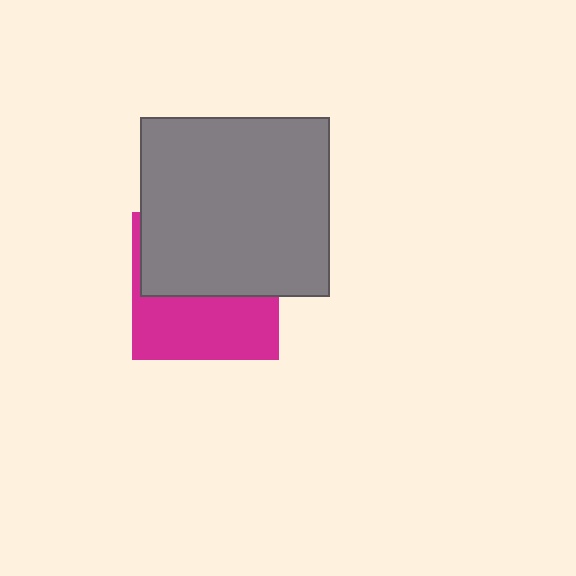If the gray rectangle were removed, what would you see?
You would see the complete magenta square.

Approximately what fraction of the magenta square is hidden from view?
Roughly 55% of the magenta square is hidden behind the gray rectangle.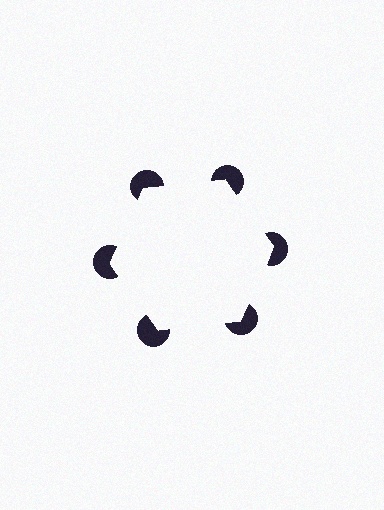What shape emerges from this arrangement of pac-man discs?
An illusory hexagon — its edges are inferred from the aligned wedge cuts in the pac-man discs, not physically drawn.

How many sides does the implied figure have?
6 sides.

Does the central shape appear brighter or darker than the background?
It typically appears slightly brighter than the background, even though no actual brightness change is drawn.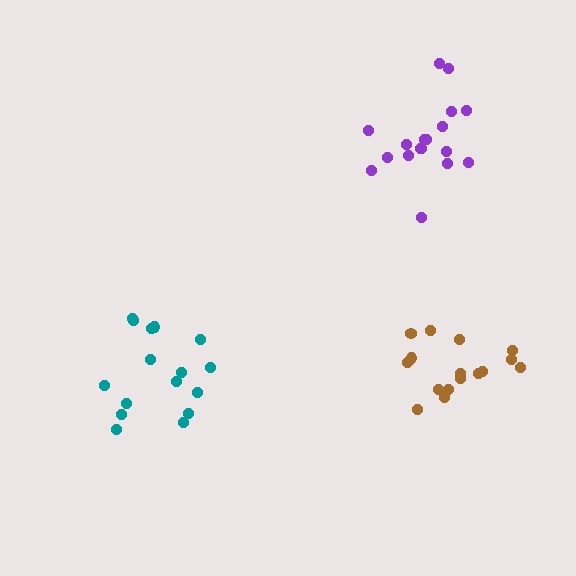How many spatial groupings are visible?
There are 3 spatial groupings.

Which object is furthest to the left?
The teal cluster is leftmost.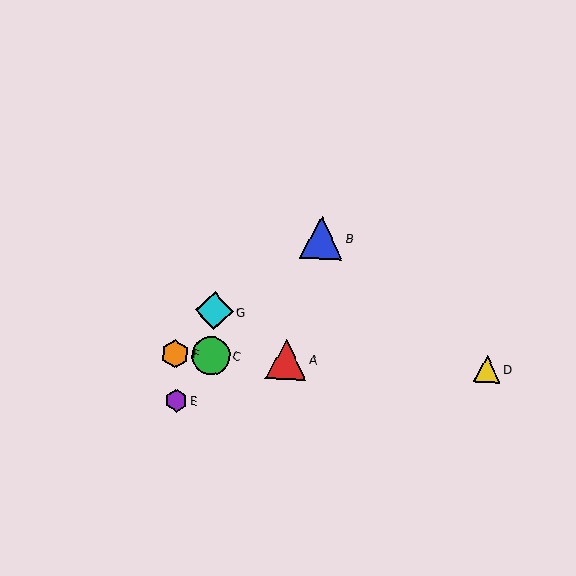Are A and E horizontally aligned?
No, A is at y≈359 and E is at y≈401.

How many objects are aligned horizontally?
4 objects (A, C, D, F) are aligned horizontally.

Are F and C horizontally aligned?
Yes, both are at y≈354.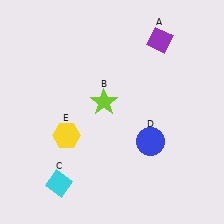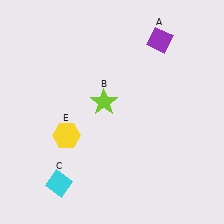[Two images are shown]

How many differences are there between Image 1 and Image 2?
There is 1 difference between the two images.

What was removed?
The blue circle (D) was removed in Image 2.